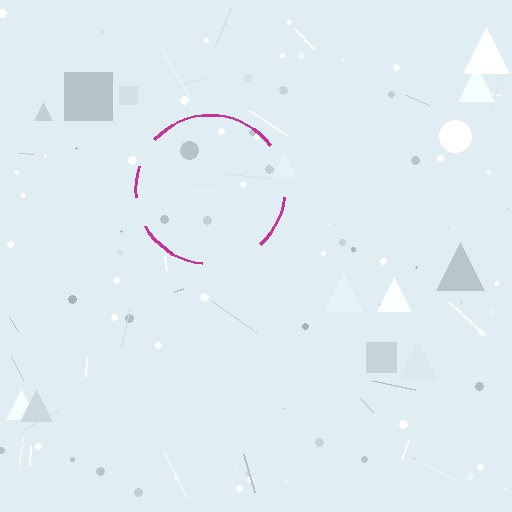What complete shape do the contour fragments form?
The contour fragments form a circle.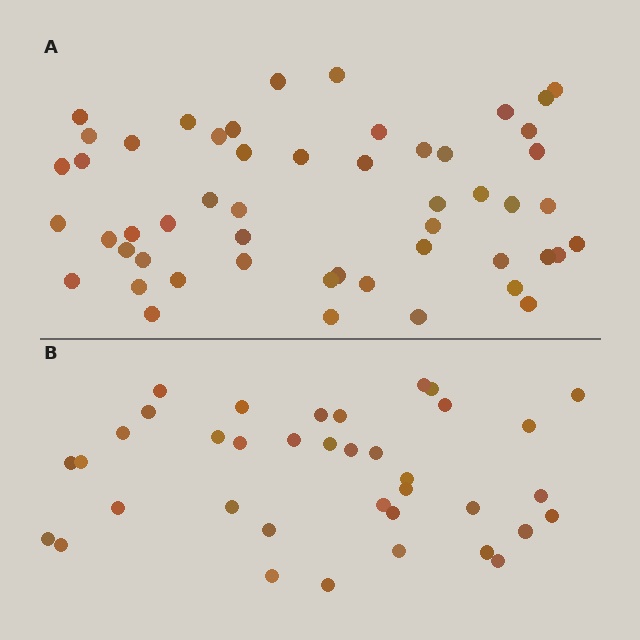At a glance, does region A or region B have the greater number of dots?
Region A (the top region) has more dots.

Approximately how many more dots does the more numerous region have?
Region A has approximately 15 more dots than region B.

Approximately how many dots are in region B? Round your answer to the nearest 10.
About 40 dots. (The exact count is 37, which rounds to 40.)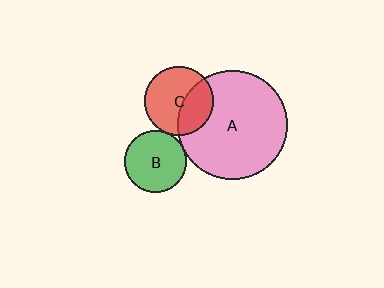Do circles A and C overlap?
Yes.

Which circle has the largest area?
Circle A (pink).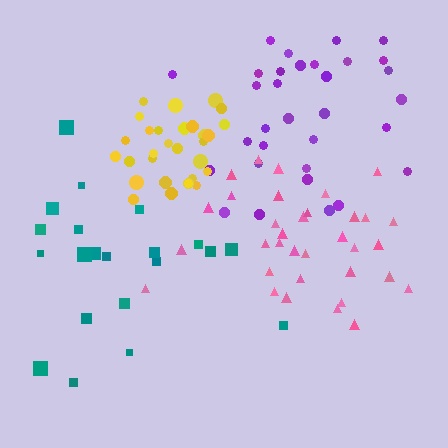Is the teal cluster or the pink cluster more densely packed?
Pink.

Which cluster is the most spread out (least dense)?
Teal.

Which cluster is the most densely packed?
Yellow.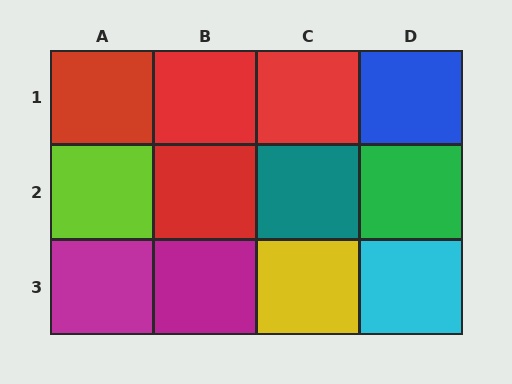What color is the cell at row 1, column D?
Blue.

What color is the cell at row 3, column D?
Cyan.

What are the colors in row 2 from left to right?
Lime, red, teal, green.